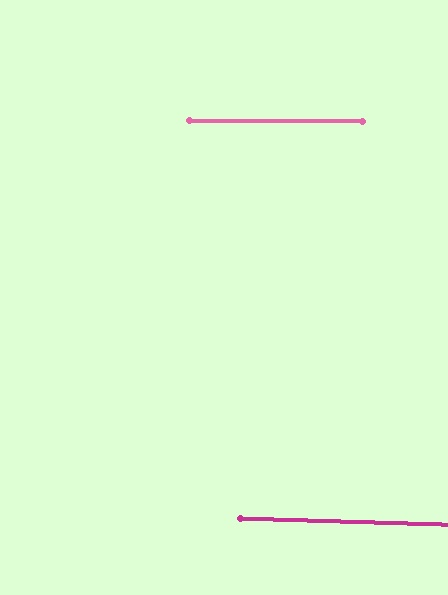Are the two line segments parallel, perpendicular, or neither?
Parallel — their directions differ by only 1.5°.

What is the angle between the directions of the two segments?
Approximately 1 degree.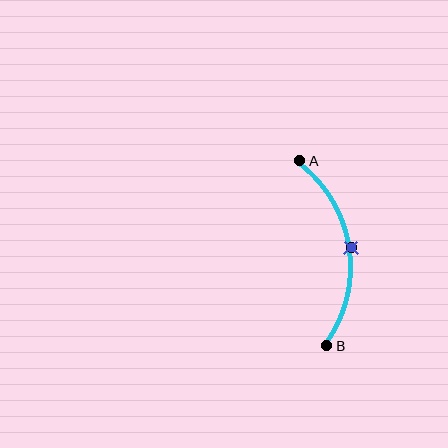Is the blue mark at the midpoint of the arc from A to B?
Yes. The blue mark lies on the arc at equal arc-length from both A and B — it is the arc midpoint.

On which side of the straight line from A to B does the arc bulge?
The arc bulges to the right of the straight line connecting A and B.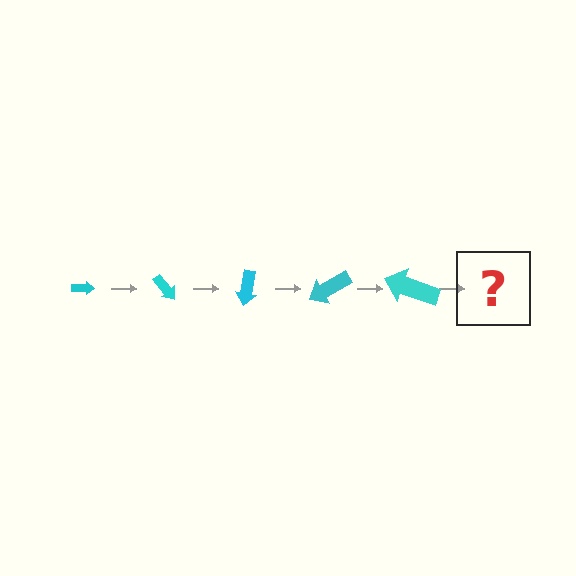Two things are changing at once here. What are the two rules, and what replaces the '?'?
The two rules are that the arrow grows larger each step and it rotates 50 degrees each step. The '?' should be an arrow, larger than the previous one and rotated 250 degrees from the start.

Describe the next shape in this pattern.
It should be an arrow, larger than the previous one and rotated 250 degrees from the start.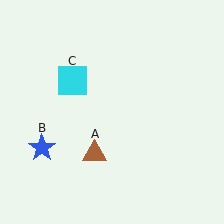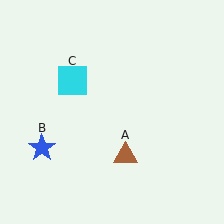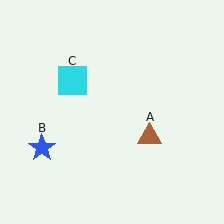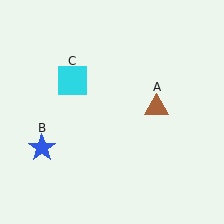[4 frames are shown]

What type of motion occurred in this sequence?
The brown triangle (object A) rotated counterclockwise around the center of the scene.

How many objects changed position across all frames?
1 object changed position: brown triangle (object A).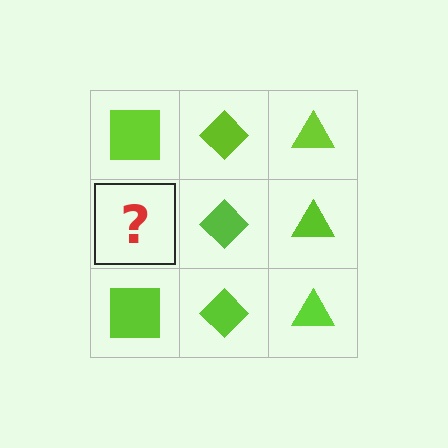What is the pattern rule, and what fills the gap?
The rule is that each column has a consistent shape. The gap should be filled with a lime square.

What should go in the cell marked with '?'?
The missing cell should contain a lime square.